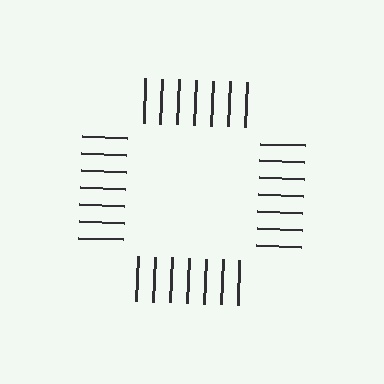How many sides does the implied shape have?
4 sides — the line-ends trace a square.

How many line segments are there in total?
28 — 7 along each of the 4 edges.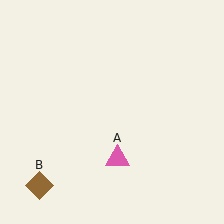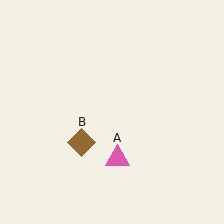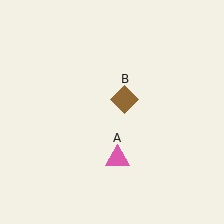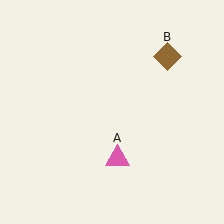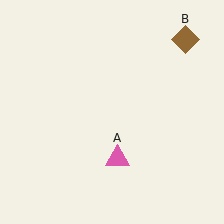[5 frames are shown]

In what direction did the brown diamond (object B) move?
The brown diamond (object B) moved up and to the right.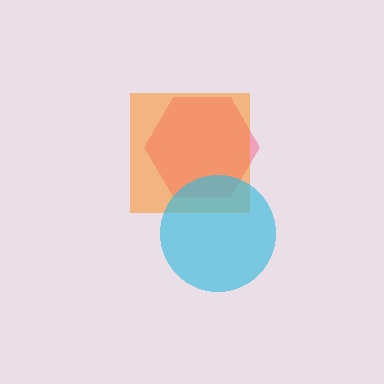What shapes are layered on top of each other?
The layered shapes are: a pink hexagon, an orange square, a cyan circle.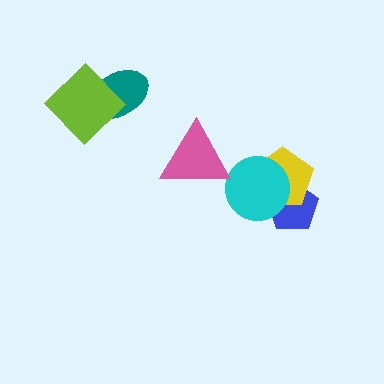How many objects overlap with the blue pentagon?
2 objects overlap with the blue pentagon.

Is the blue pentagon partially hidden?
Yes, it is partially covered by another shape.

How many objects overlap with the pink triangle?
0 objects overlap with the pink triangle.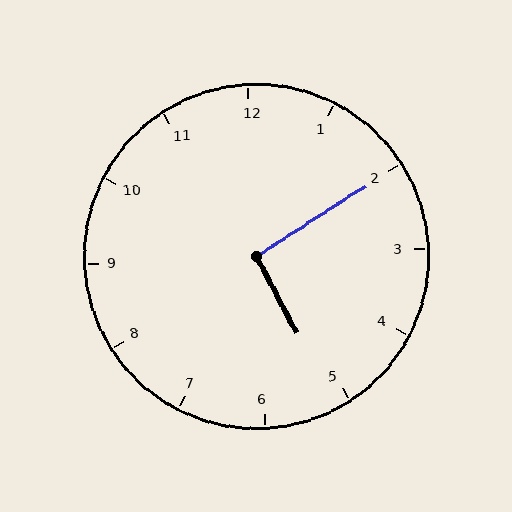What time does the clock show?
5:10.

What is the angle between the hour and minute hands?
Approximately 95 degrees.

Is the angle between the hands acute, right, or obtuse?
It is right.